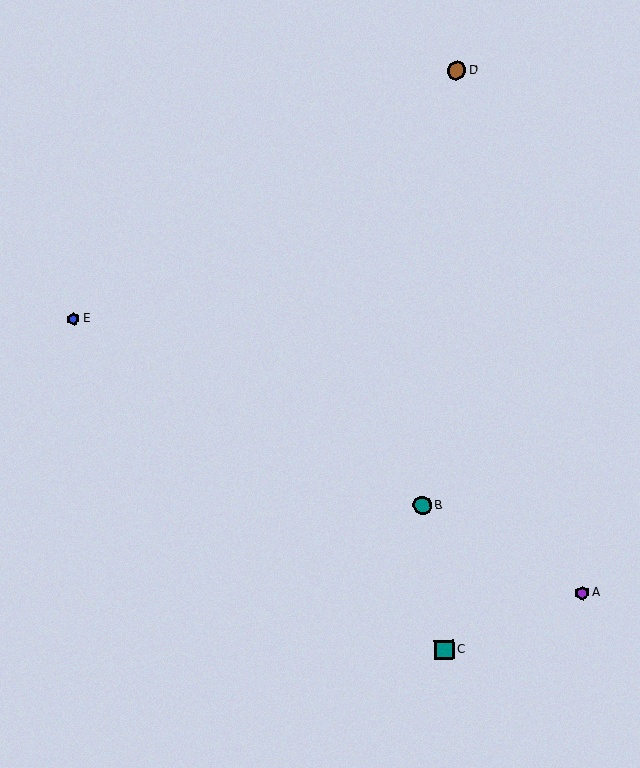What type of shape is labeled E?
Shape E is a blue hexagon.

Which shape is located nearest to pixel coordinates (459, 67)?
The brown circle (labeled D) at (456, 71) is nearest to that location.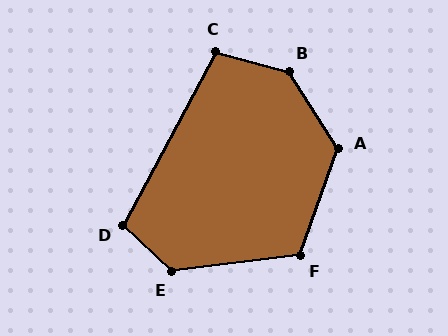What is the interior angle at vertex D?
Approximately 106 degrees (obtuse).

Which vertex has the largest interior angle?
B, at approximately 138 degrees.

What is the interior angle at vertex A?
Approximately 128 degrees (obtuse).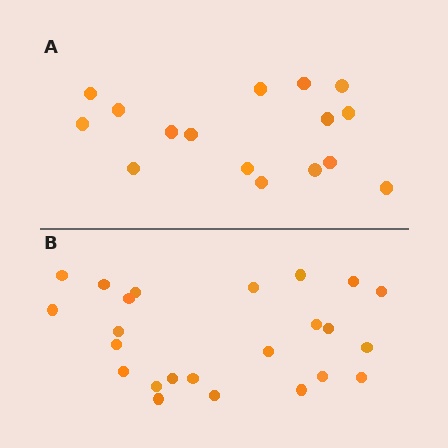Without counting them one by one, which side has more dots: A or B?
Region B (the bottom region) has more dots.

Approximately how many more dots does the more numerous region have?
Region B has roughly 8 or so more dots than region A.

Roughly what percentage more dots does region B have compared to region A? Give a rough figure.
About 50% more.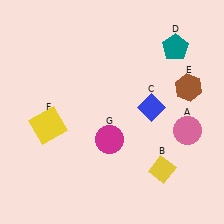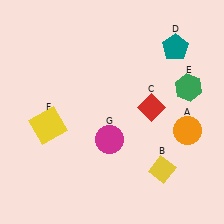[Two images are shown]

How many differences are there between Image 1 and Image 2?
There are 3 differences between the two images.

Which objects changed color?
A changed from pink to orange. C changed from blue to red. E changed from brown to green.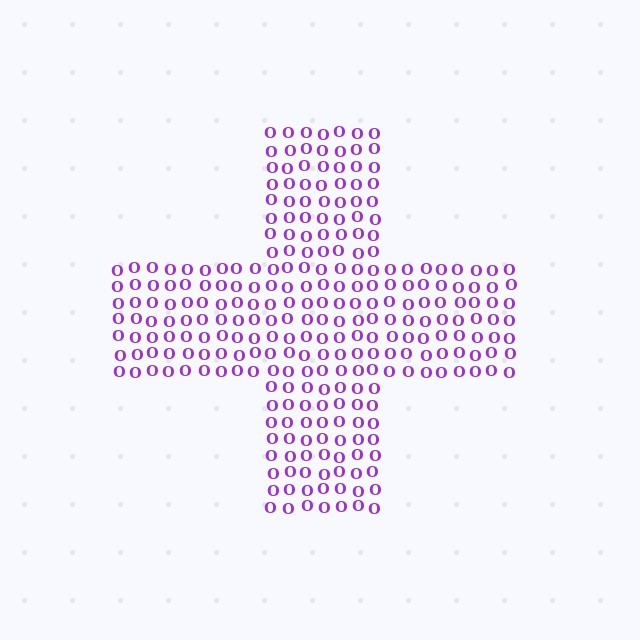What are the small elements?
The small elements are letter O's.